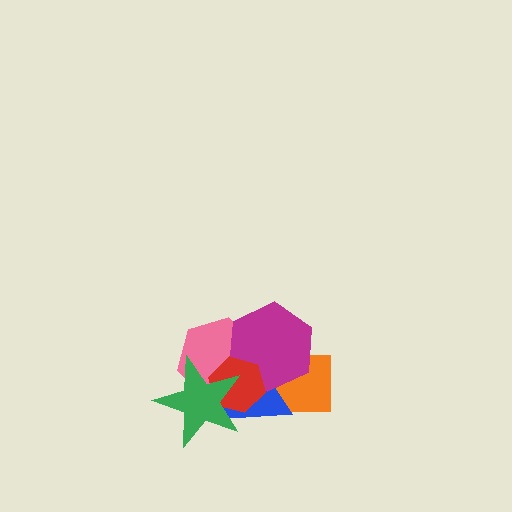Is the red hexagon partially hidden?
Yes, it is partially covered by another shape.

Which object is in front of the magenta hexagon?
The red hexagon is in front of the magenta hexagon.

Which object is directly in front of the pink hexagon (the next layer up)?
The orange rectangle is directly in front of the pink hexagon.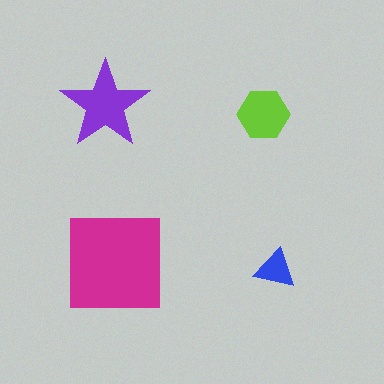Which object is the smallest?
The blue triangle.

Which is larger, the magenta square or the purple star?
The magenta square.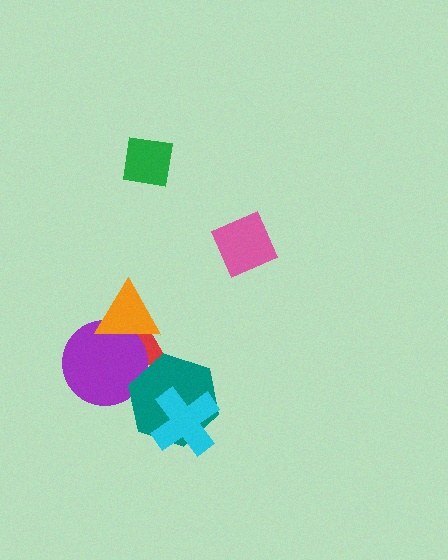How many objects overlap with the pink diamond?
0 objects overlap with the pink diamond.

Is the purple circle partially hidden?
Yes, it is partially covered by another shape.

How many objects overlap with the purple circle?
3 objects overlap with the purple circle.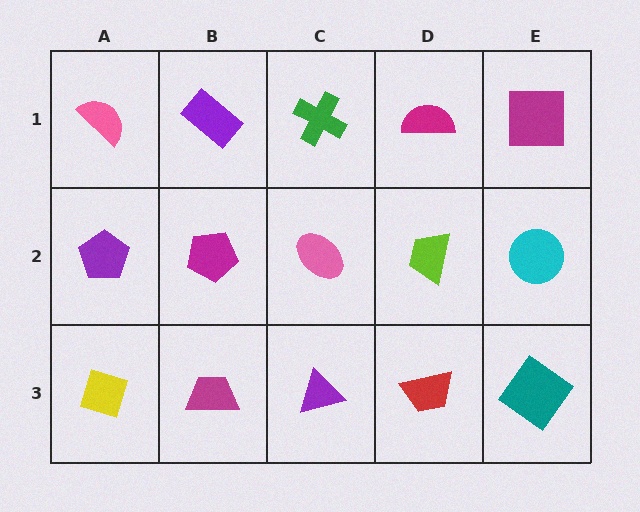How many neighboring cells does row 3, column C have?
3.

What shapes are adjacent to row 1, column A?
A purple pentagon (row 2, column A), a purple rectangle (row 1, column B).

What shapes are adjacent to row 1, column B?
A magenta pentagon (row 2, column B), a pink semicircle (row 1, column A), a green cross (row 1, column C).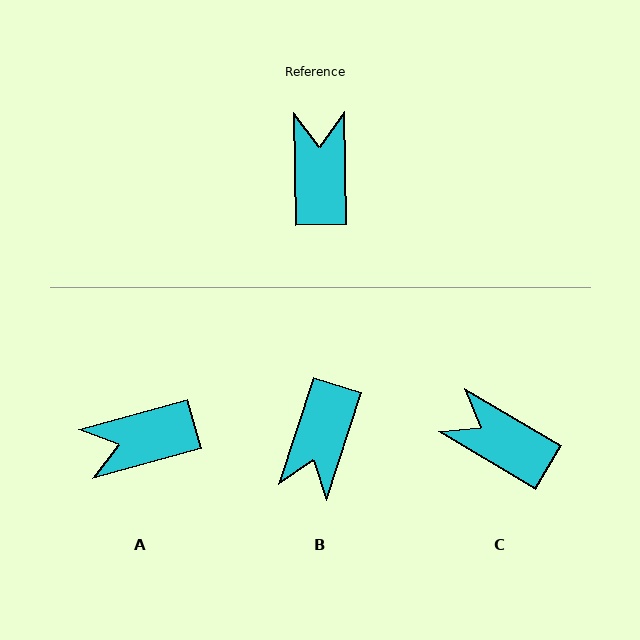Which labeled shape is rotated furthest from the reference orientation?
B, about 161 degrees away.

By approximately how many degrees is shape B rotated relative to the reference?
Approximately 161 degrees counter-clockwise.